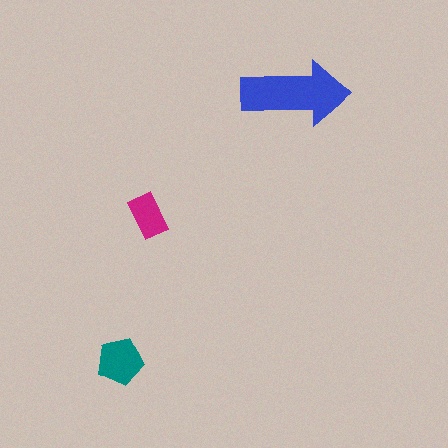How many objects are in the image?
There are 3 objects in the image.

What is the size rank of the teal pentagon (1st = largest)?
2nd.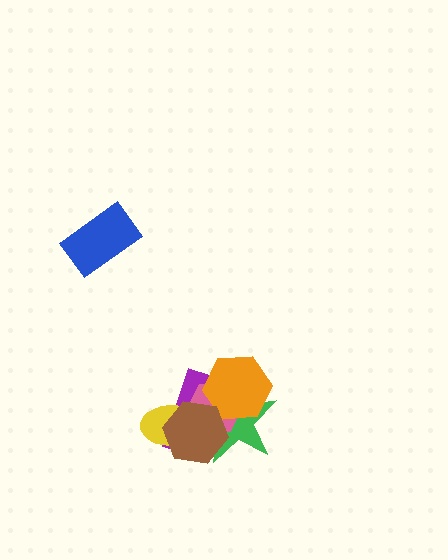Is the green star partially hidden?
Yes, it is partially covered by another shape.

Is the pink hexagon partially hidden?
Yes, it is partially covered by another shape.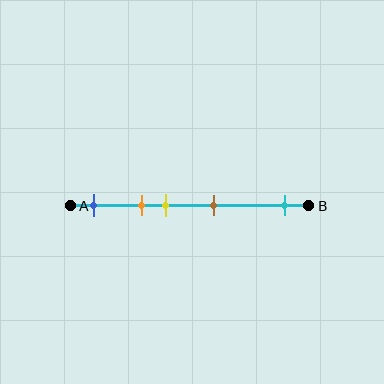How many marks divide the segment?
There are 5 marks dividing the segment.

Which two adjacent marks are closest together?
The orange and yellow marks are the closest adjacent pair.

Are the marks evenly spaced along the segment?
No, the marks are not evenly spaced.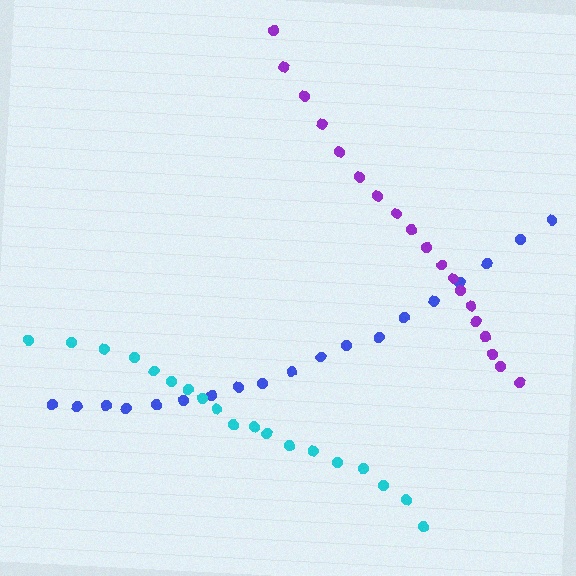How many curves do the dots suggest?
There are 3 distinct paths.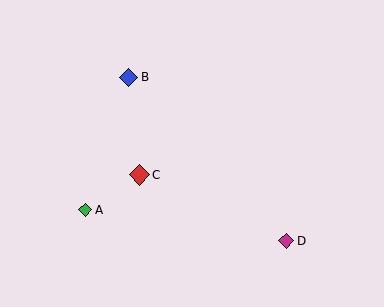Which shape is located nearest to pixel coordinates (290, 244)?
The magenta diamond (labeled D) at (286, 241) is nearest to that location.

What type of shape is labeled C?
Shape C is a red diamond.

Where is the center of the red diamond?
The center of the red diamond is at (139, 175).